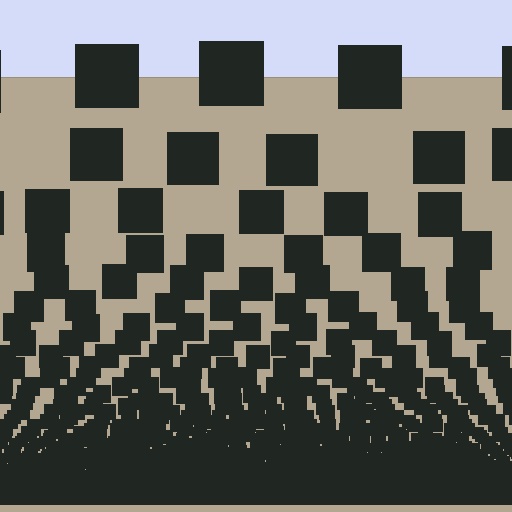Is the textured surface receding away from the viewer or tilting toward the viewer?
The surface appears to tilt toward the viewer. Texture elements get larger and sparser toward the top.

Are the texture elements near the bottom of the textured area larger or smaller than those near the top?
Smaller. The gradient is inverted — elements near the bottom are smaller and denser.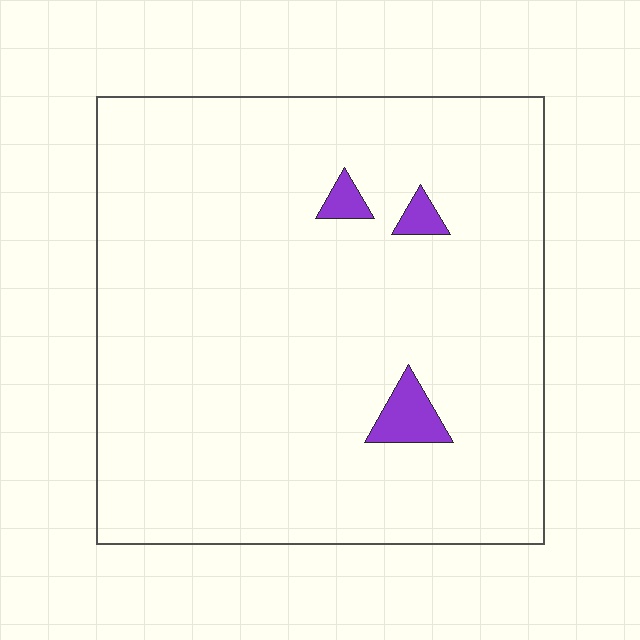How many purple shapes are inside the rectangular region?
3.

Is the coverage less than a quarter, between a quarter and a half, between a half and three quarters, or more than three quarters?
Less than a quarter.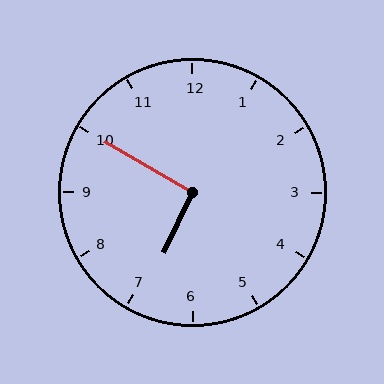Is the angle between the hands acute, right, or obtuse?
It is right.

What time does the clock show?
6:50.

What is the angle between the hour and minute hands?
Approximately 95 degrees.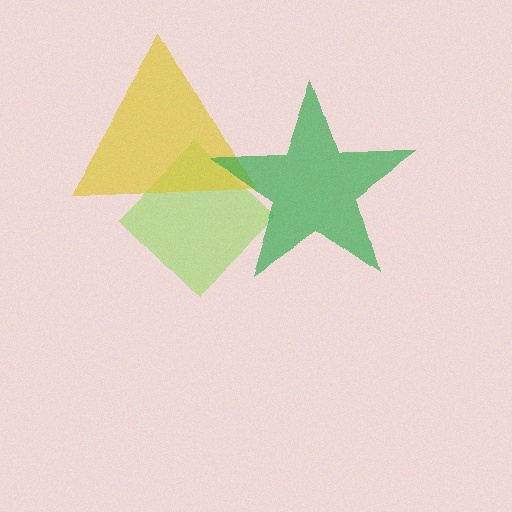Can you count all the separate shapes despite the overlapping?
Yes, there are 3 separate shapes.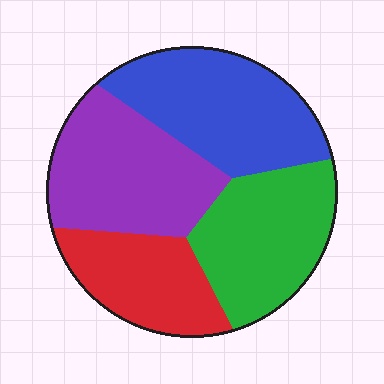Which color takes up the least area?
Red, at roughly 20%.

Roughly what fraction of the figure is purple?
Purple covers around 30% of the figure.